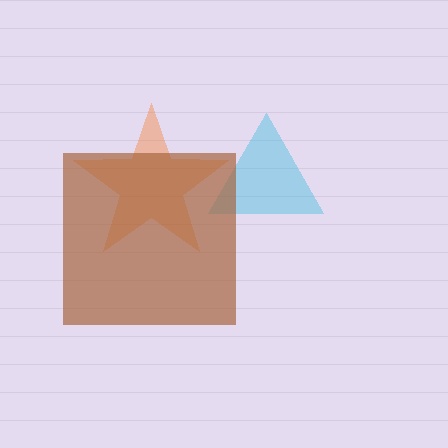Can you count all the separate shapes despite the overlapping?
Yes, there are 3 separate shapes.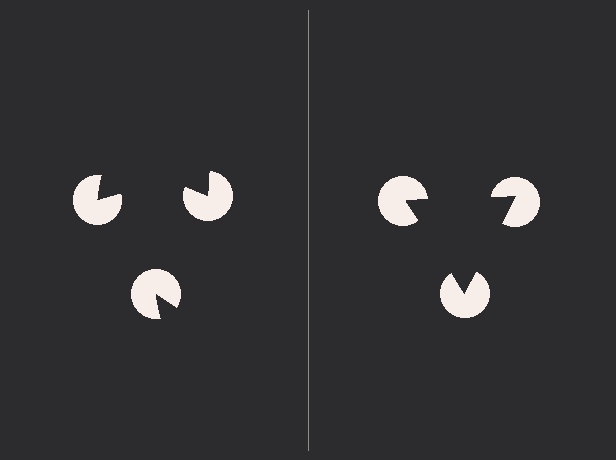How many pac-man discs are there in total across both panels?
6 — 3 on each side.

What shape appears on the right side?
An illusory triangle.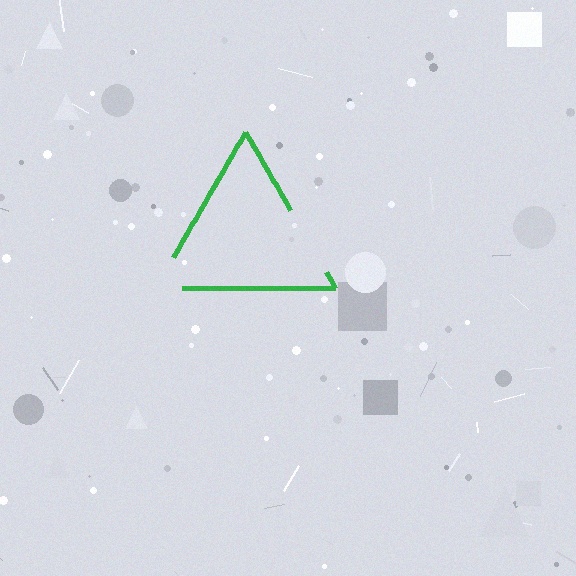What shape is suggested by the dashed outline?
The dashed outline suggests a triangle.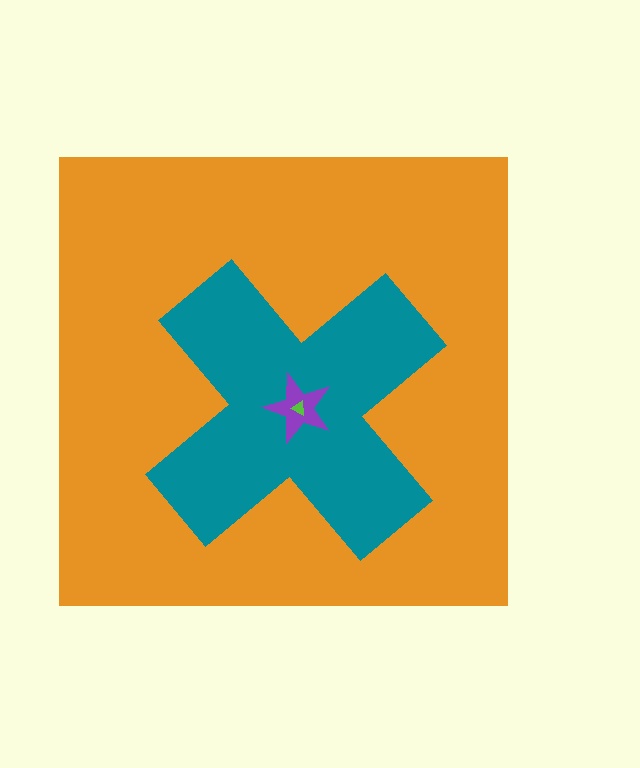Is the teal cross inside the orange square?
Yes.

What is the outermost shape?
The orange square.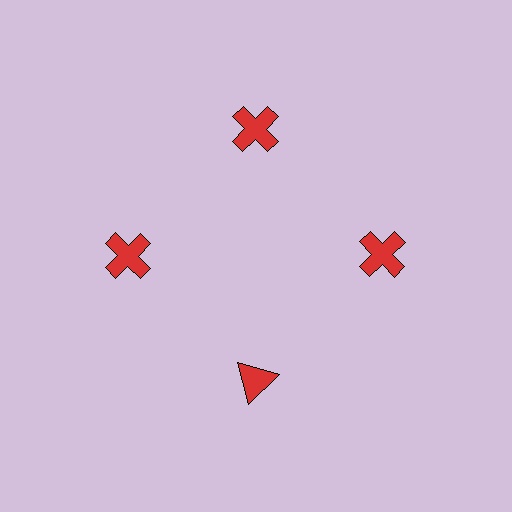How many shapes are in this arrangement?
There are 4 shapes arranged in a ring pattern.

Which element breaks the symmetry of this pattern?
The red triangle at roughly the 6 o'clock position breaks the symmetry. All other shapes are red crosses.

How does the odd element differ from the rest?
It has a different shape: triangle instead of cross.